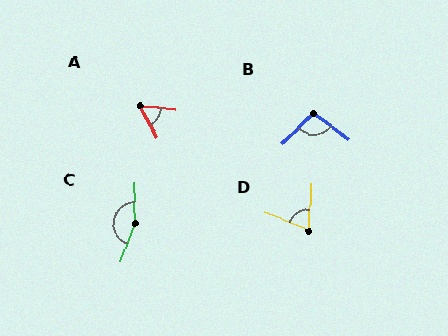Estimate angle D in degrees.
Approximately 71 degrees.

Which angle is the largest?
C, at approximately 158 degrees.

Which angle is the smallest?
A, at approximately 55 degrees.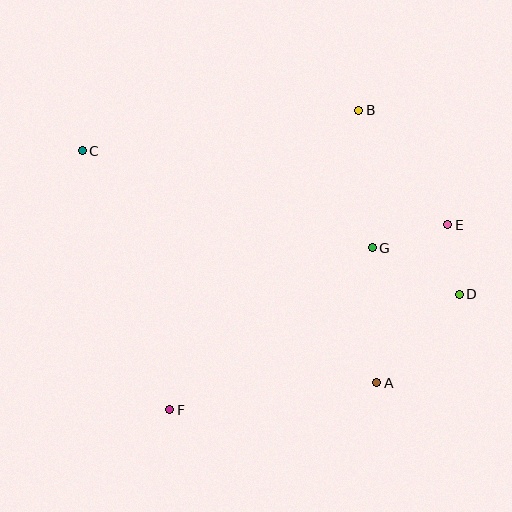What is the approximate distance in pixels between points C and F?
The distance between C and F is approximately 274 pixels.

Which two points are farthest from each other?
Points C and D are farthest from each other.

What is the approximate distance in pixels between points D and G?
The distance between D and G is approximately 99 pixels.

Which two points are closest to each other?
Points D and E are closest to each other.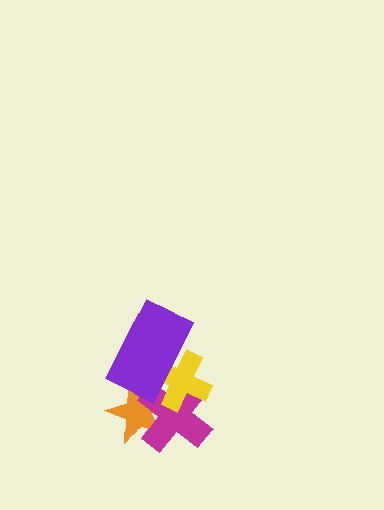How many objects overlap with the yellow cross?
3 objects overlap with the yellow cross.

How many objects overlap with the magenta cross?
3 objects overlap with the magenta cross.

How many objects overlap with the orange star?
3 objects overlap with the orange star.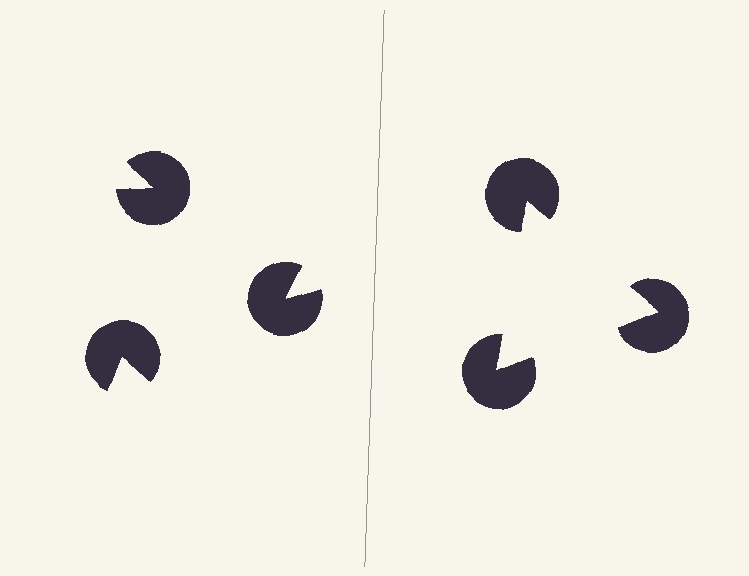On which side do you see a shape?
An illusory triangle appears on the right side. On the left side the wedge cuts are rotated, so no coherent shape forms.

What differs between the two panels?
The pac-man discs are positioned identically on both sides; only the wedge orientations differ. On the right they align to a triangle; on the left they are misaligned.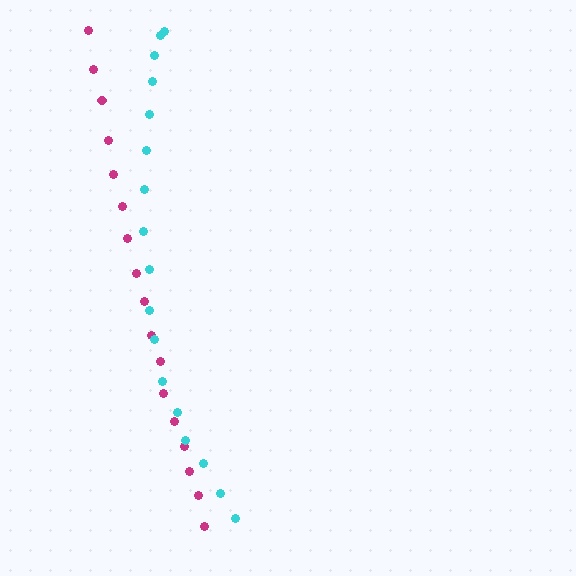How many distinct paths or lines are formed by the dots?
There are 2 distinct paths.